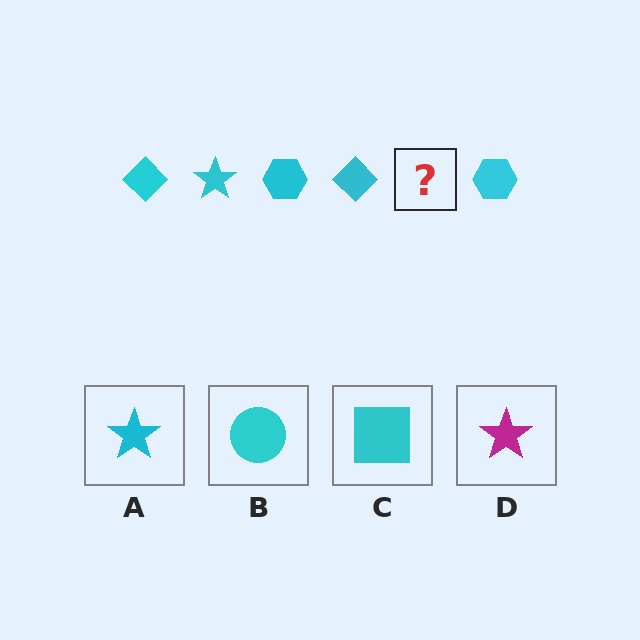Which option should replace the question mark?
Option A.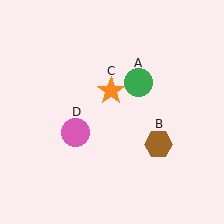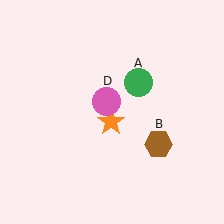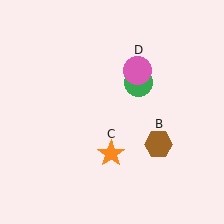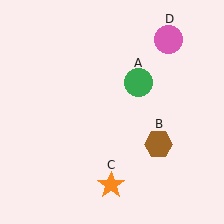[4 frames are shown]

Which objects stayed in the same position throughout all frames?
Green circle (object A) and brown hexagon (object B) remained stationary.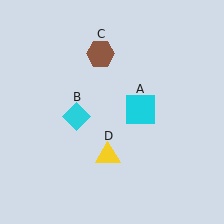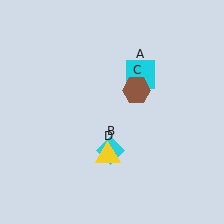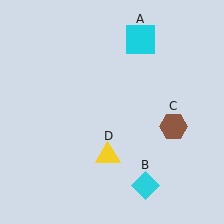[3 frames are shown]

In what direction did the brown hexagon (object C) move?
The brown hexagon (object C) moved down and to the right.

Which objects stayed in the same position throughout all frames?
Yellow triangle (object D) remained stationary.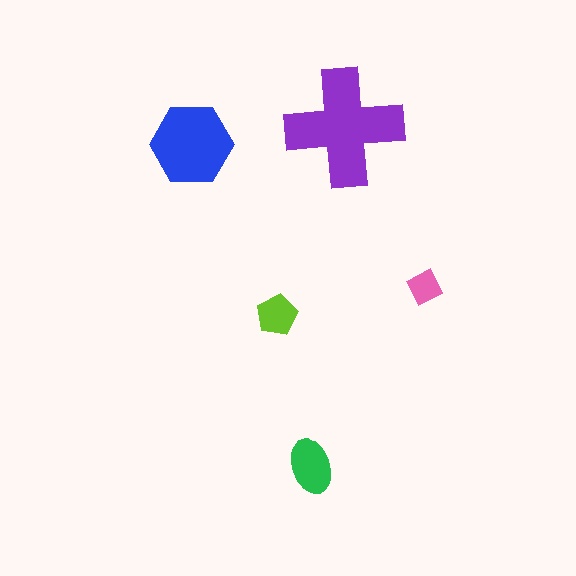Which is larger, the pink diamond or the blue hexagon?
The blue hexagon.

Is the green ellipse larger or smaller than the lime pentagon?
Larger.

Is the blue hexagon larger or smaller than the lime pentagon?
Larger.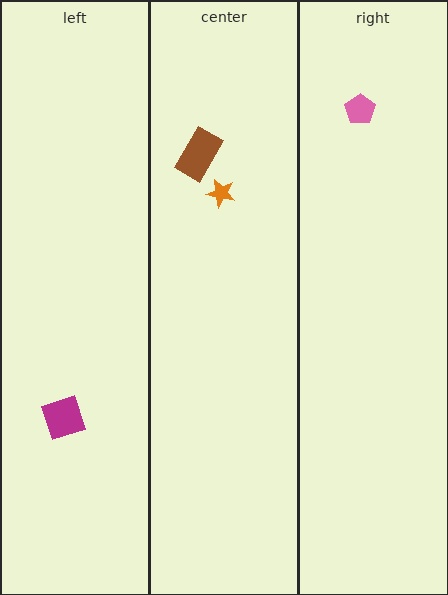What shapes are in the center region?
The brown rectangle, the orange star.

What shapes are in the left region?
The magenta diamond.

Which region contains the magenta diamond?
The left region.